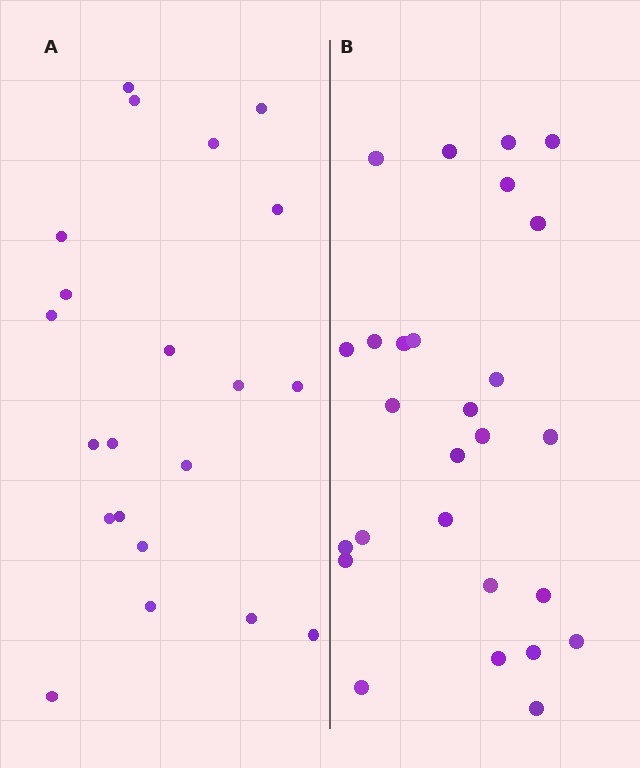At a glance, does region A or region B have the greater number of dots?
Region B (the right region) has more dots.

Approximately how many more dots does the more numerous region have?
Region B has about 6 more dots than region A.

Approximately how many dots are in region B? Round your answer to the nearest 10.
About 30 dots. (The exact count is 27, which rounds to 30.)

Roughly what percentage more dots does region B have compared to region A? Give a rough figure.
About 30% more.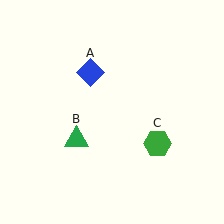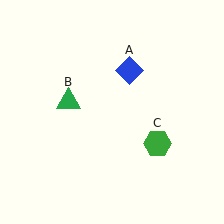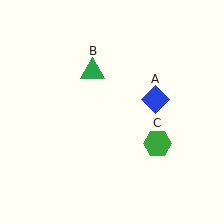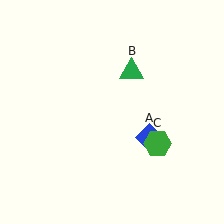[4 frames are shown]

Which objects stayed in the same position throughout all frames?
Green hexagon (object C) remained stationary.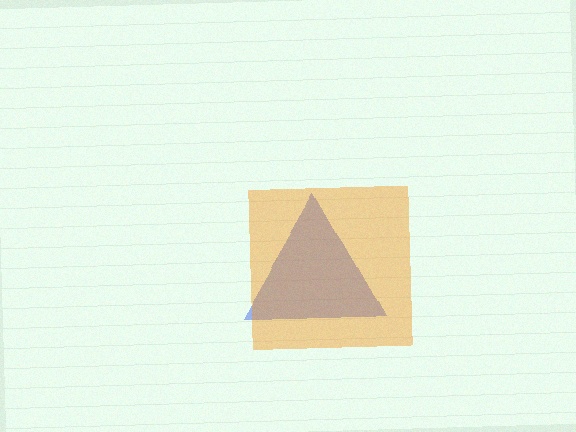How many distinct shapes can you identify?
There are 2 distinct shapes: a blue triangle, an orange square.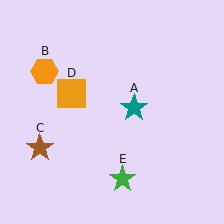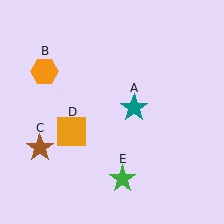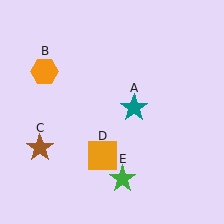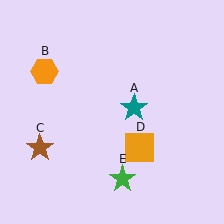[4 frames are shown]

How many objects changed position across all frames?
1 object changed position: orange square (object D).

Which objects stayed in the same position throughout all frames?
Teal star (object A) and orange hexagon (object B) and brown star (object C) and green star (object E) remained stationary.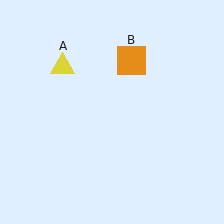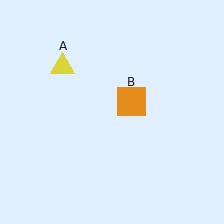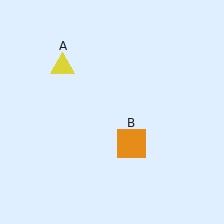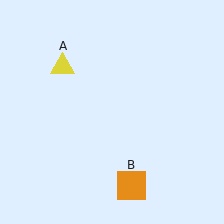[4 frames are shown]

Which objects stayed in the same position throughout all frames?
Yellow triangle (object A) remained stationary.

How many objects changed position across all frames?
1 object changed position: orange square (object B).